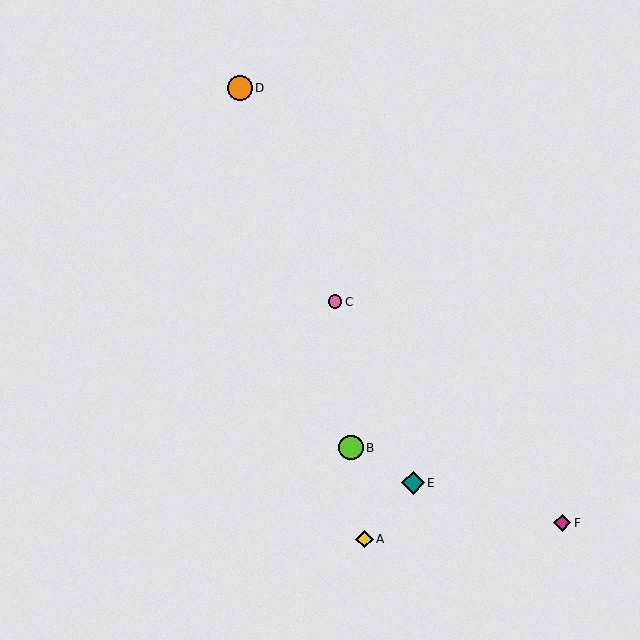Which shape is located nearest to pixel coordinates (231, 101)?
The orange circle (labeled D) at (240, 88) is nearest to that location.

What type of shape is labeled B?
Shape B is a lime circle.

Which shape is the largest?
The orange circle (labeled D) is the largest.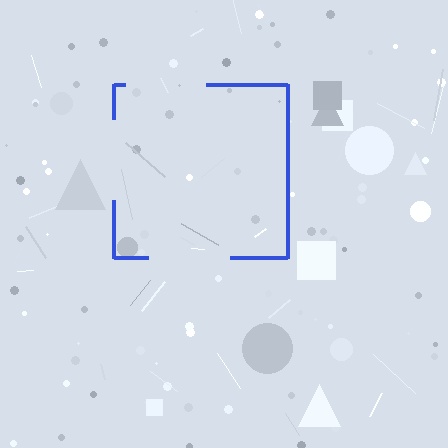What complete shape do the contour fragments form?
The contour fragments form a square.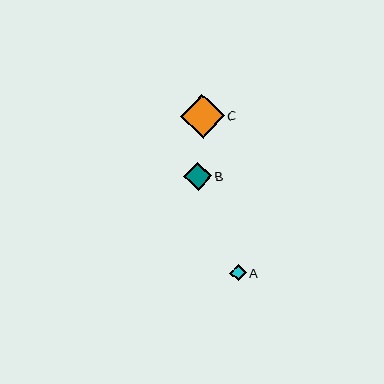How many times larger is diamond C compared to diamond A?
Diamond C is approximately 2.7 times the size of diamond A.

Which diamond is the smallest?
Diamond A is the smallest with a size of approximately 16 pixels.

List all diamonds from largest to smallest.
From largest to smallest: C, B, A.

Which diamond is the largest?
Diamond C is the largest with a size of approximately 44 pixels.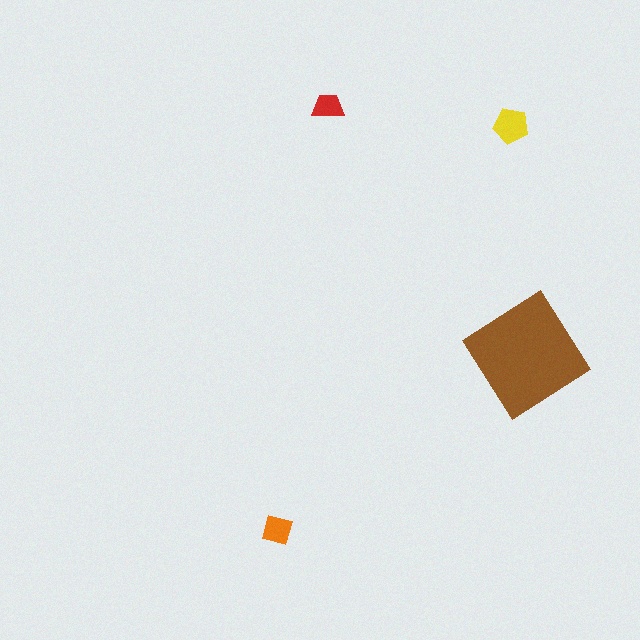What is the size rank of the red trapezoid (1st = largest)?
4th.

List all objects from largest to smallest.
The brown diamond, the yellow pentagon, the orange diamond, the red trapezoid.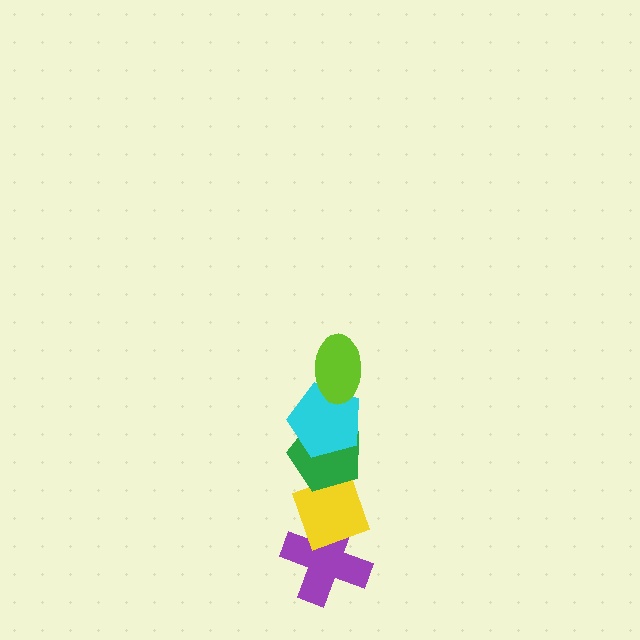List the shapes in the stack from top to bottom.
From top to bottom: the lime ellipse, the cyan pentagon, the green pentagon, the yellow diamond, the purple cross.